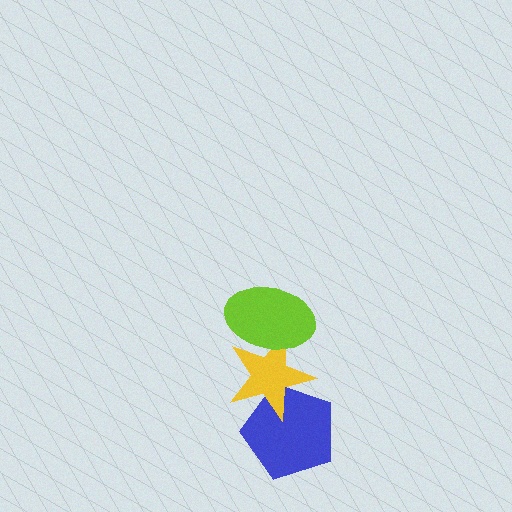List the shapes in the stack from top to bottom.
From top to bottom: the lime ellipse, the yellow star, the blue pentagon.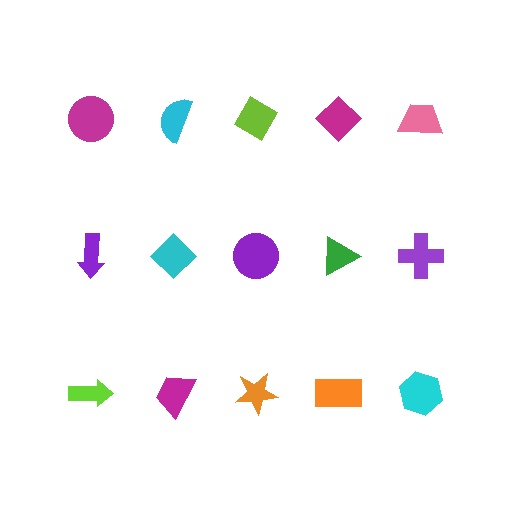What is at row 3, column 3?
An orange star.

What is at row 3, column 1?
A lime arrow.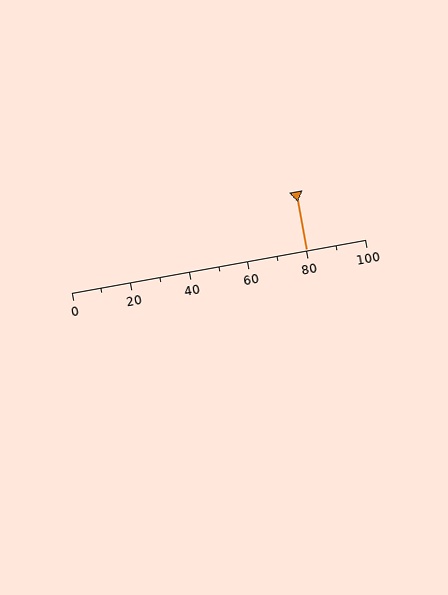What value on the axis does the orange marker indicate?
The marker indicates approximately 80.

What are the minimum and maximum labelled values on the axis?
The axis runs from 0 to 100.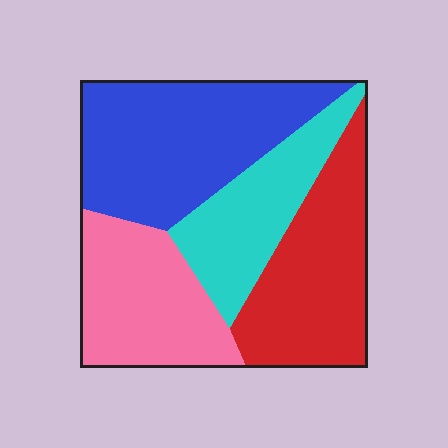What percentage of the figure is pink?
Pink takes up less than a quarter of the figure.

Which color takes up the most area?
Blue, at roughly 30%.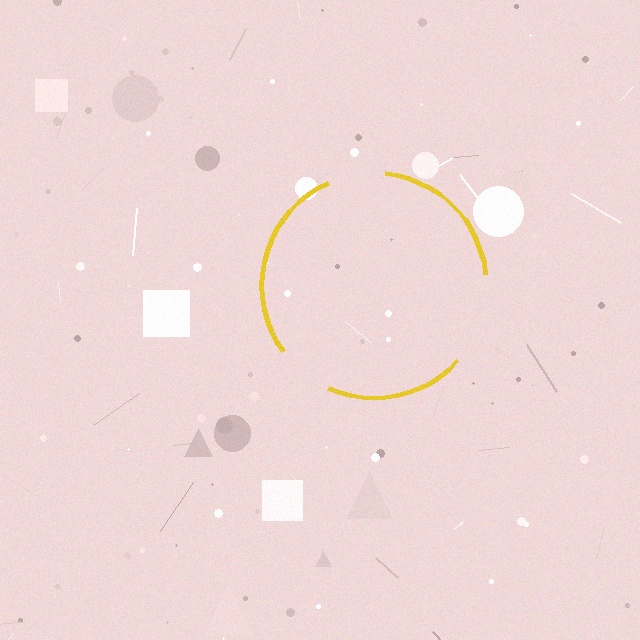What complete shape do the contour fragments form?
The contour fragments form a circle.